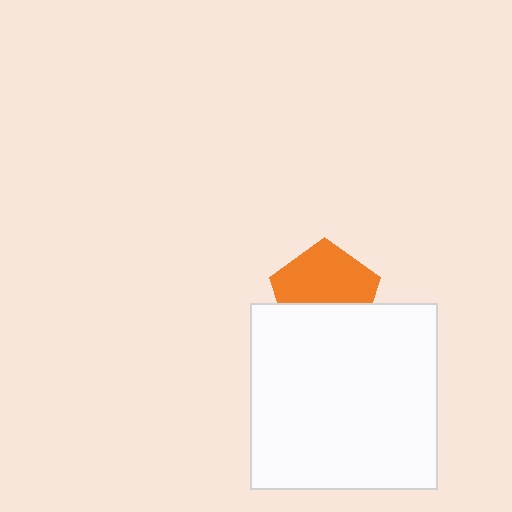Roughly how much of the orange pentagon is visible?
About half of it is visible (roughly 60%).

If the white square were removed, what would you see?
You would see the complete orange pentagon.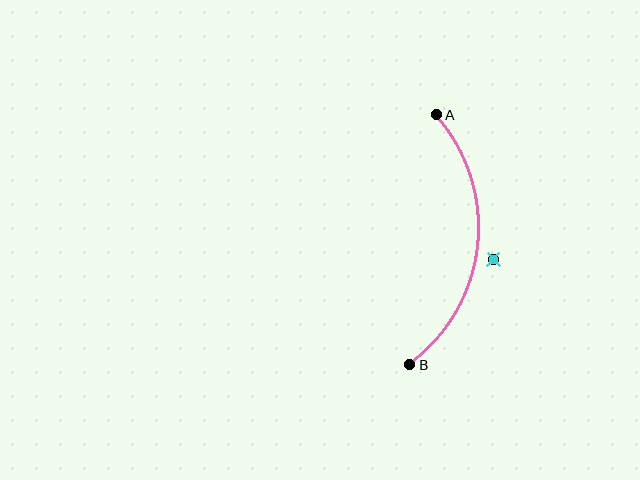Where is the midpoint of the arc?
The arc midpoint is the point on the curve farthest from the straight line joining A and B. It sits to the right of that line.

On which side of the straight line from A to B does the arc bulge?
The arc bulges to the right of the straight line connecting A and B.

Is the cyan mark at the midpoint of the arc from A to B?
No — the cyan mark does not lie on the arc at all. It sits slightly outside the curve.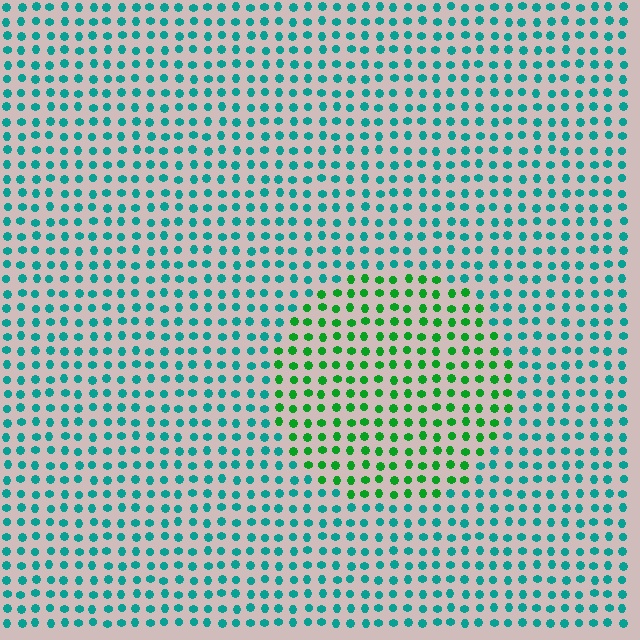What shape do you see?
I see a circle.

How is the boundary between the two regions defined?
The boundary is defined purely by a slight shift in hue (about 45 degrees). Spacing, size, and orientation are identical on both sides.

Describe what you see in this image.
The image is filled with small teal elements in a uniform arrangement. A circle-shaped region is visible where the elements are tinted to a slightly different hue, forming a subtle color boundary.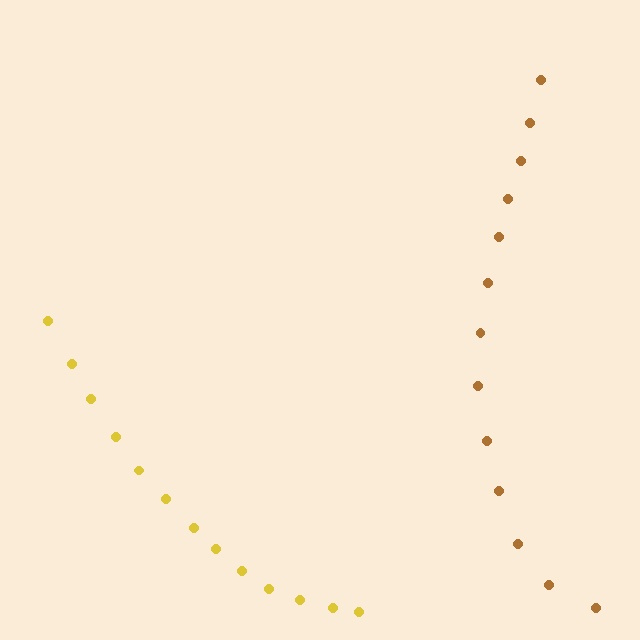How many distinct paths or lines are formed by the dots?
There are 2 distinct paths.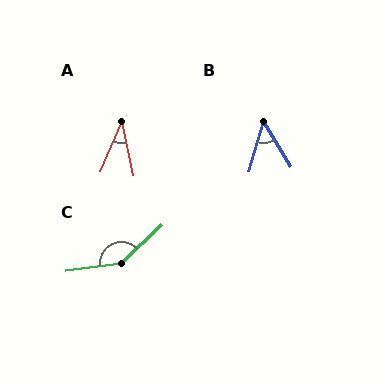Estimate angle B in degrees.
Approximately 48 degrees.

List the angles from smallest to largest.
A (35°), B (48°), C (144°).